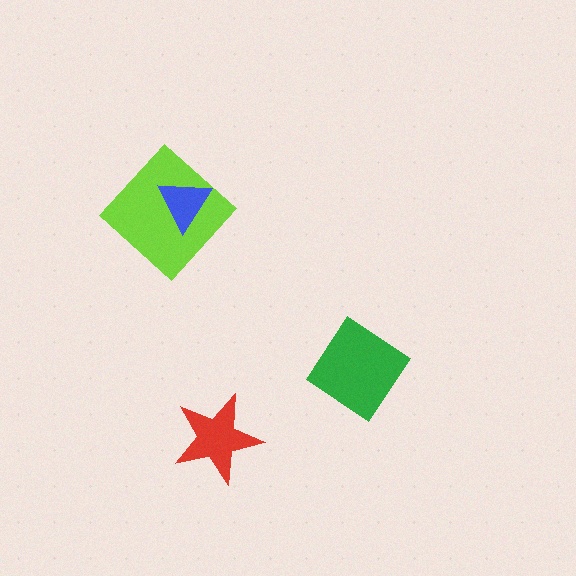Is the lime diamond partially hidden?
Yes, it is partially covered by another shape.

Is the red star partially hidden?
No, no other shape covers it.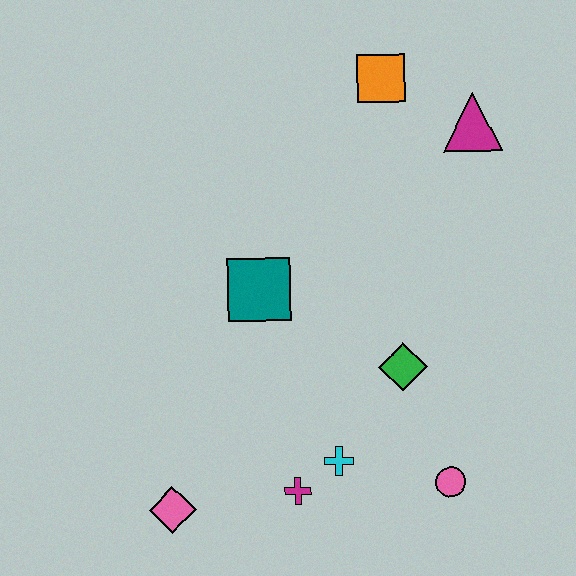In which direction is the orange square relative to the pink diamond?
The orange square is above the pink diamond.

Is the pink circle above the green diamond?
No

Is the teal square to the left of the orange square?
Yes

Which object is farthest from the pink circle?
The orange square is farthest from the pink circle.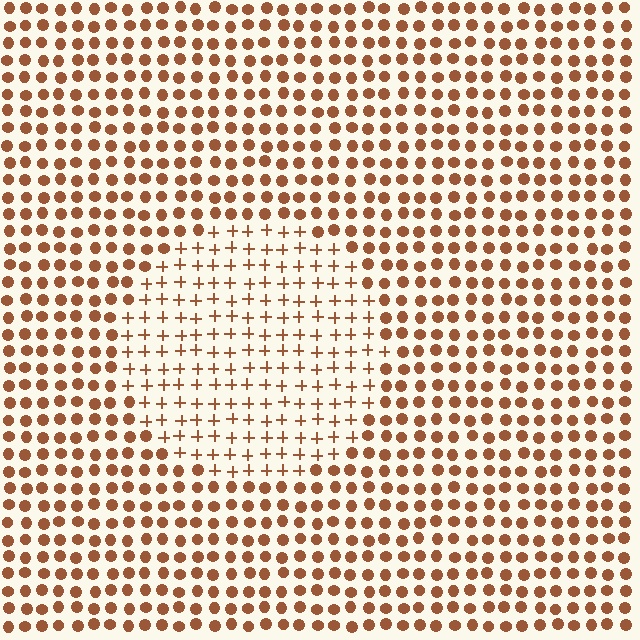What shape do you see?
I see a circle.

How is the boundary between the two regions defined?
The boundary is defined by a change in element shape: plus signs inside vs. circles outside. All elements share the same color and spacing.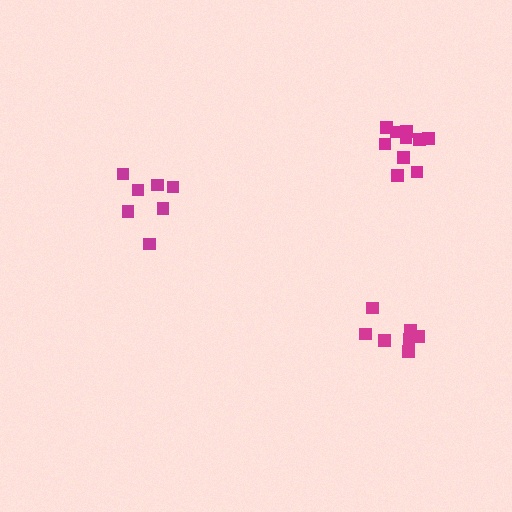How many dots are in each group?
Group 1: 7 dots, Group 2: 7 dots, Group 3: 10 dots (24 total).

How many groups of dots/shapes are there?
There are 3 groups.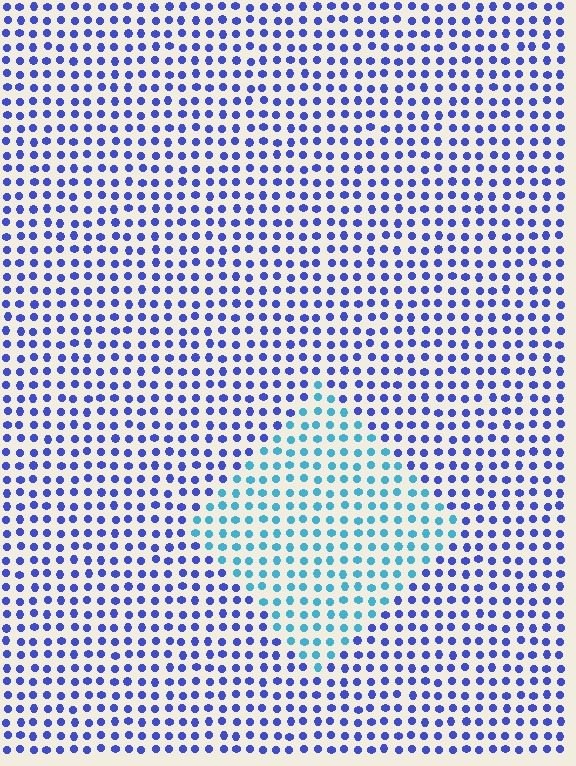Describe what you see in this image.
The image is filled with small blue elements in a uniform arrangement. A diamond-shaped region is visible where the elements are tinted to a slightly different hue, forming a subtle color boundary.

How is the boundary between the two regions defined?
The boundary is defined purely by a slight shift in hue (about 43 degrees). Spacing, size, and orientation are identical on both sides.